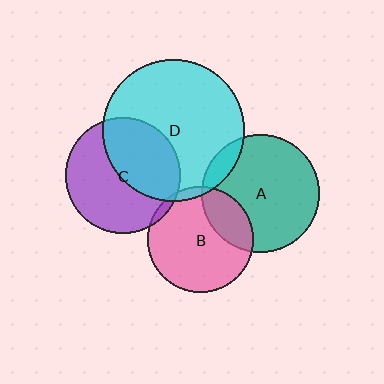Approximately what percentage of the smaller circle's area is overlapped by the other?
Approximately 5%.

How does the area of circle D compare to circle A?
Approximately 1.4 times.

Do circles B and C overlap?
Yes.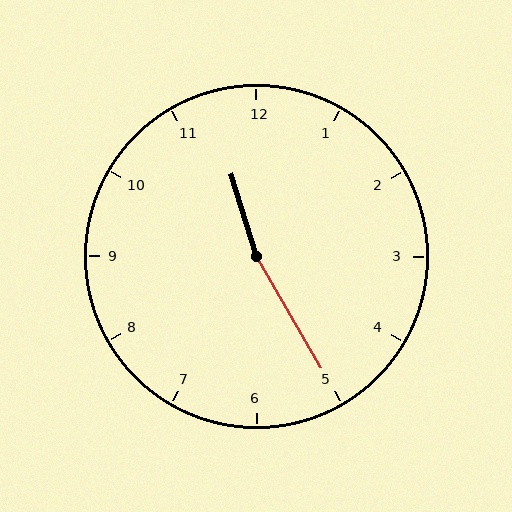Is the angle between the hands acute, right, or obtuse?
It is obtuse.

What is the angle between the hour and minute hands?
Approximately 168 degrees.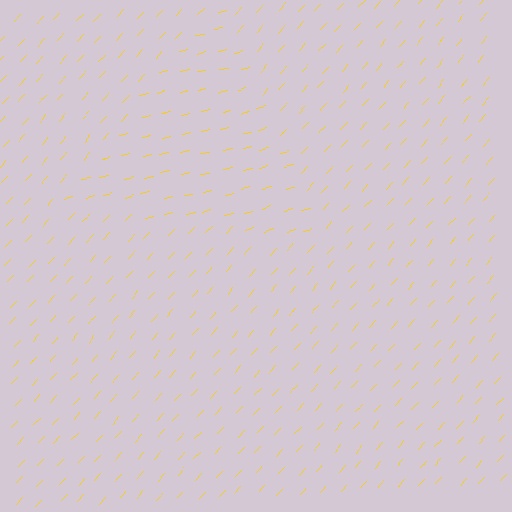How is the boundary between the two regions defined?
The boundary is defined purely by a change in line orientation (approximately 33 degrees difference). All lines are the same color and thickness.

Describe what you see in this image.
The image is filled with small yellow line segments. A triangle region in the image has lines oriented differently from the surrounding lines, creating a visible texture boundary.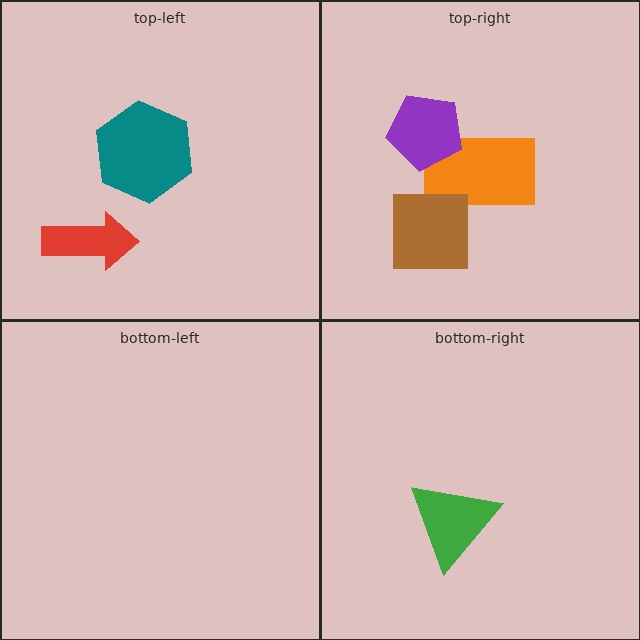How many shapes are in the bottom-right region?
1.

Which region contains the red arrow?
The top-left region.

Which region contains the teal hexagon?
The top-left region.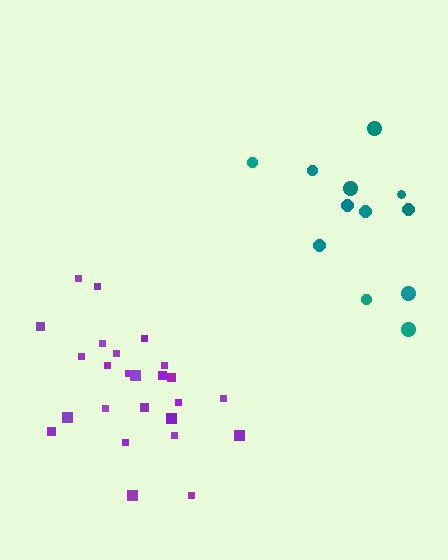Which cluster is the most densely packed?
Purple.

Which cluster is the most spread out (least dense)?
Teal.